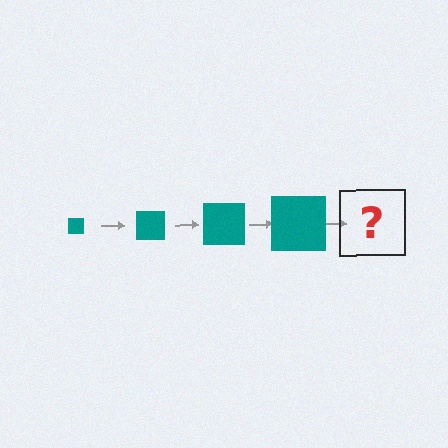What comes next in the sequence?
The next element should be a teal square, larger than the previous one.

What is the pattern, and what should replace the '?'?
The pattern is that the square gets progressively larger each step. The '?' should be a teal square, larger than the previous one.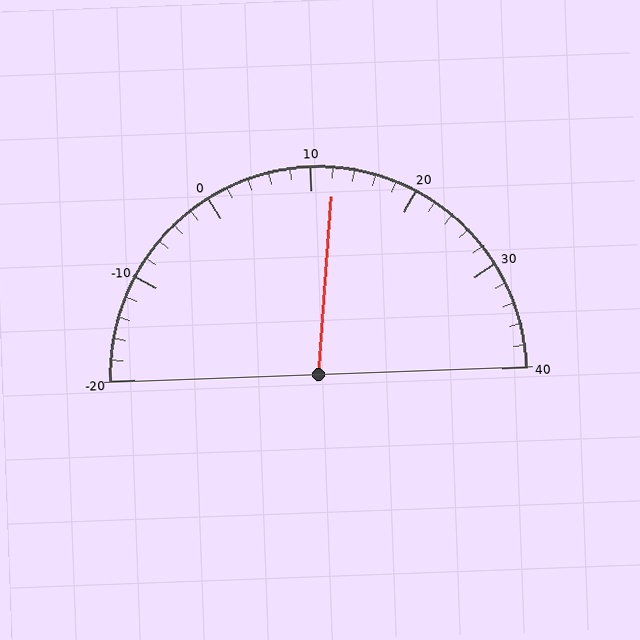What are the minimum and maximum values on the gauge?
The gauge ranges from -20 to 40.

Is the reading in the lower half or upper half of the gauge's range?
The reading is in the upper half of the range (-20 to 40).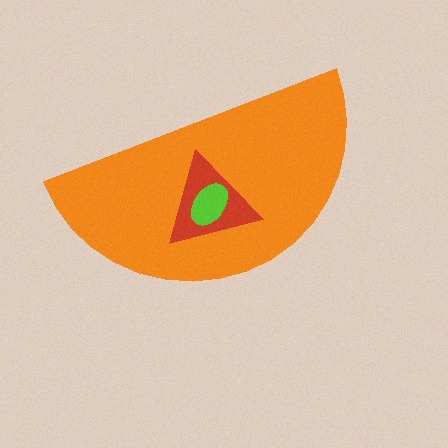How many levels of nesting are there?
3.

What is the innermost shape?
The lime ellipse.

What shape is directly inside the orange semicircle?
The red triangle.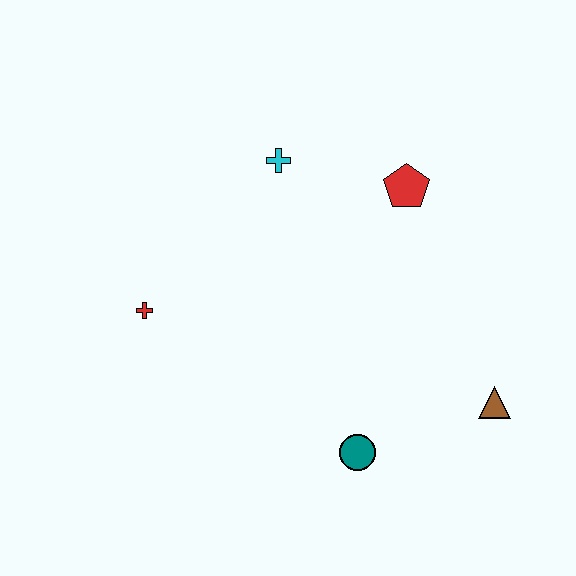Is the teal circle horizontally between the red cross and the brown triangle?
Yes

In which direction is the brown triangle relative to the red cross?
The brown triangle is to the right of the red cross.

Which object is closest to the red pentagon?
The cyan cross is closest to the red pentagon.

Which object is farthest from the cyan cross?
The brown triangle is farthest from the cyan cross.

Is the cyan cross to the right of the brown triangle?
No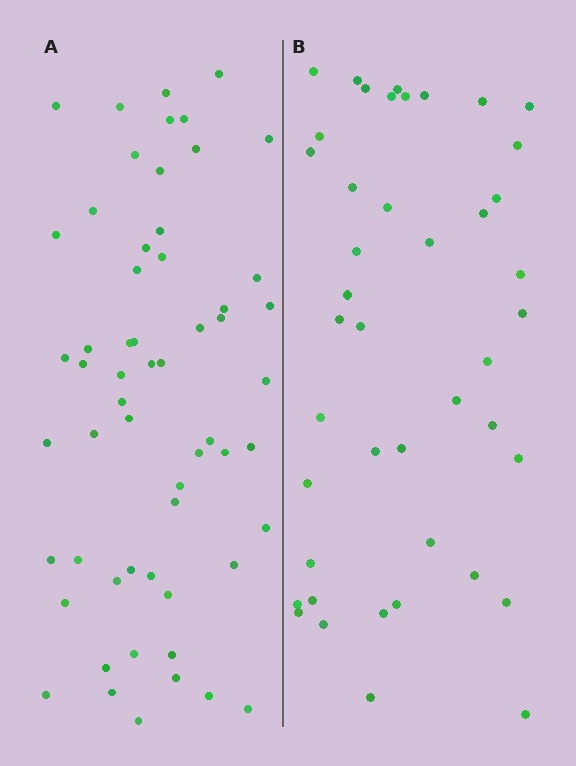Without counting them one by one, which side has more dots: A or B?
Region A (the left region) has more dots.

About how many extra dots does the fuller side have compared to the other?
Region A has approximately 15 more dots than region B.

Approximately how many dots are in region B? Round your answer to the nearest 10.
About 40 dots. (The exact count is 43, which rounds to 40.)